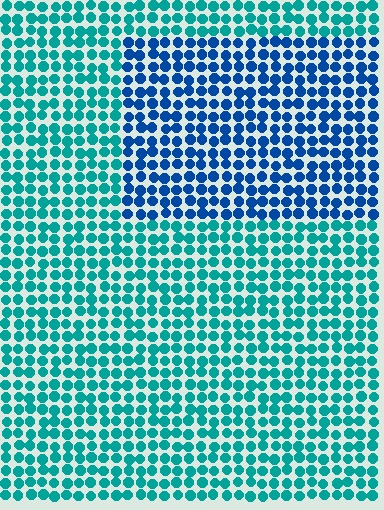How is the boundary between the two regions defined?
The boundary is defined purely by a slight shift in hue (about 38 degrees). Spacing, size, and orientation are identical on both sides.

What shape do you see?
I see a rectangle.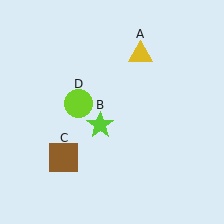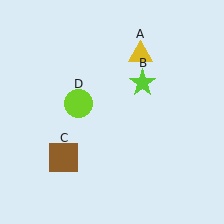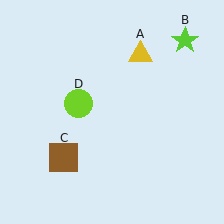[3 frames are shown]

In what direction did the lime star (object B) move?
The lime star (object B) moved up and to the right.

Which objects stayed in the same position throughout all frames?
Yellow triangle (object A) and brown square (object C) and lime circle (object D) remained stationary.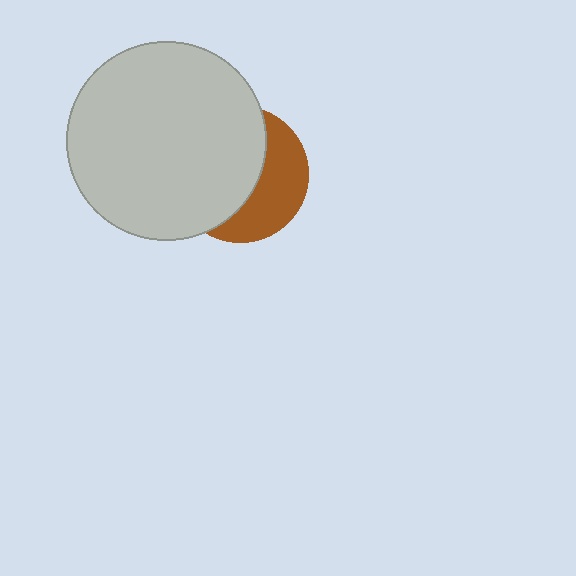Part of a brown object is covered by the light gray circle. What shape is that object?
It is a circle.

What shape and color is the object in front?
The object in front is a light gray circle.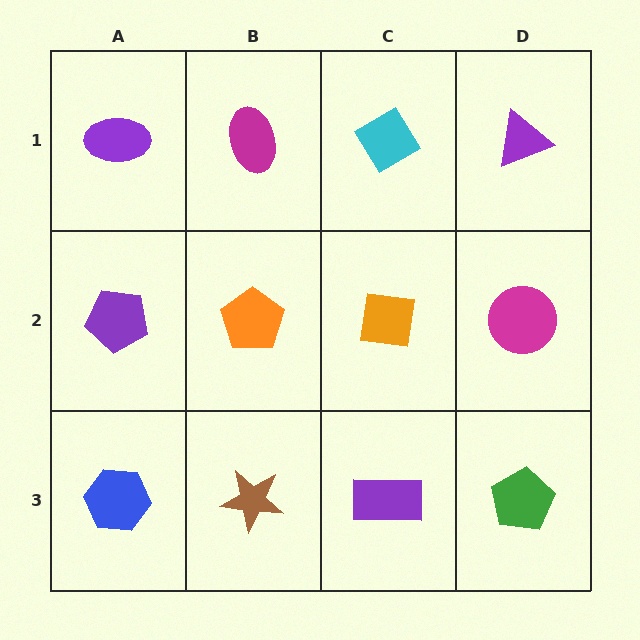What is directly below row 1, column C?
An orange square.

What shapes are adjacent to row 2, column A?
A purple ellipse (row 1, column A), a blue hexagon (row 3, column A), an orange pentagon (row 2, column B).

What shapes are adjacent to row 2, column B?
A magenta ellipse (row 1, column B), a brown star (row 3, column B), a purple pentagon (row 2, column A), an orange square (row 2, column C).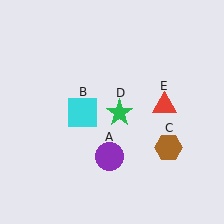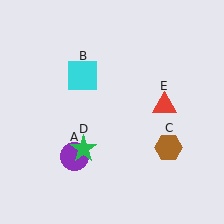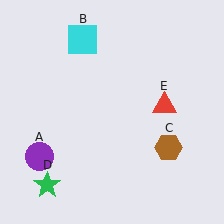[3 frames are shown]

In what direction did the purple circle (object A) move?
The purple circle (object A) moved left.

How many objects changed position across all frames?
3 objects changed position: purple circle (object A), cyan square (object B), green star (object D).